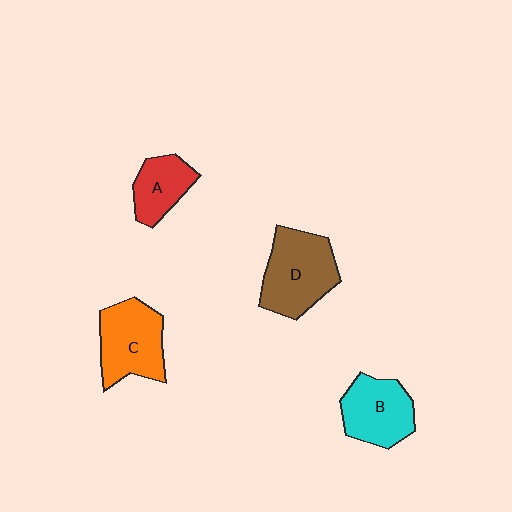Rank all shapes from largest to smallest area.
From largest to smallest: D (brown), C (orange), B (cyan), A (red).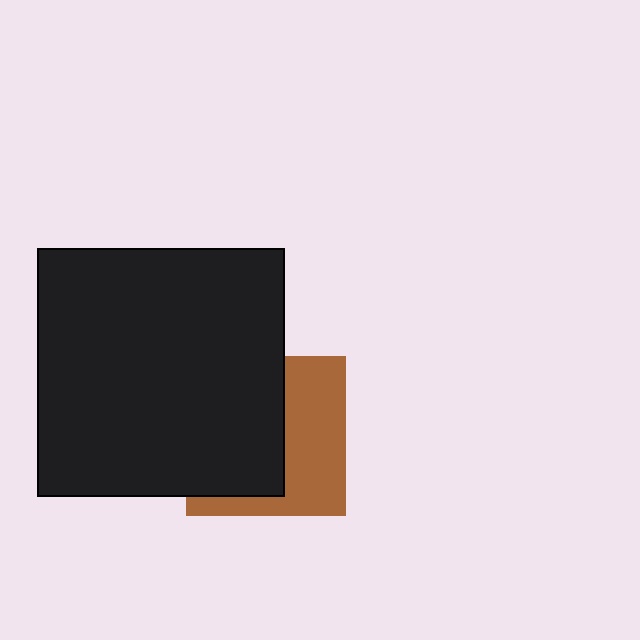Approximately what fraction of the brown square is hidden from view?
Roughly 55% of the brown square is hidden behind the black square.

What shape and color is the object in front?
The object in front is a black square.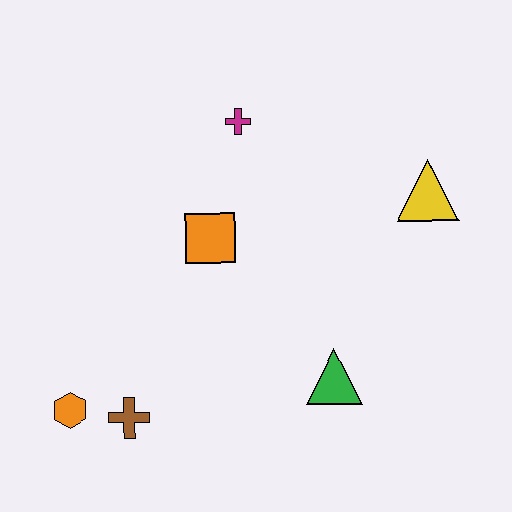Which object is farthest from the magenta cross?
The orange hexagon is farthest from the magenta cross.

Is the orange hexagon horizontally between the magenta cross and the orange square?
No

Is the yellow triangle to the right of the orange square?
Yes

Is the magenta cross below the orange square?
No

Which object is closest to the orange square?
The magenta cross is closest to the orange square.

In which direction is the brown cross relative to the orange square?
The brown cross is below the orange square.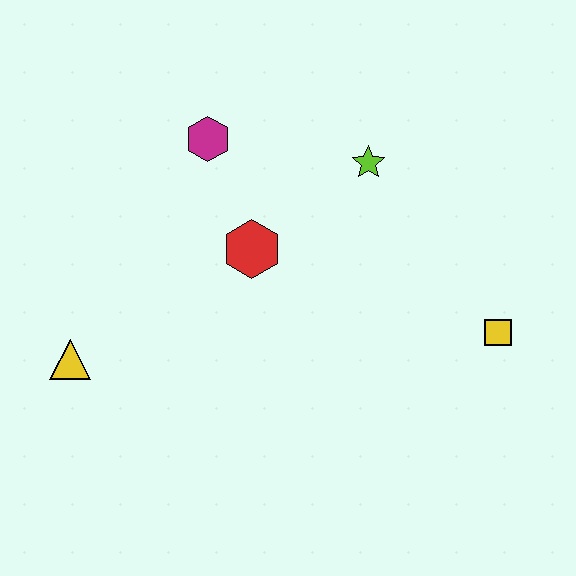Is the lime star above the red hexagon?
Yes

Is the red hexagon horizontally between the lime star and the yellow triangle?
Yes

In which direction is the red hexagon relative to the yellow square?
The red hexagon is to the left of the yellow square.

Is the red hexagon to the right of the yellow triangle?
Yes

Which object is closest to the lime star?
The red hexagon is closest to the lime star.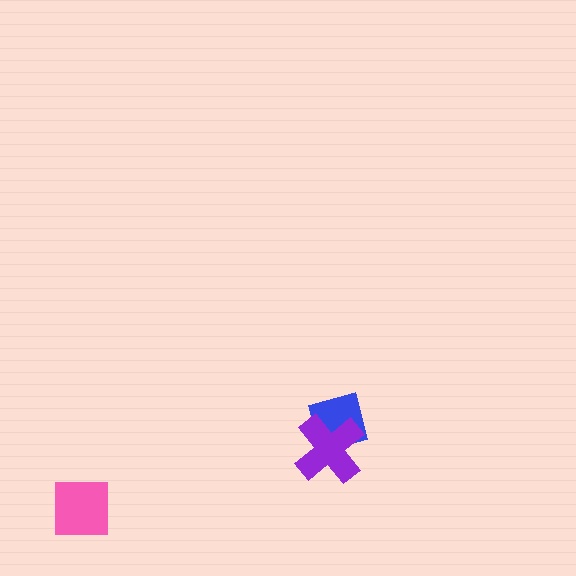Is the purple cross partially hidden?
No, no other shape covers it.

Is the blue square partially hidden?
Yes, it is partially covered by another shape.